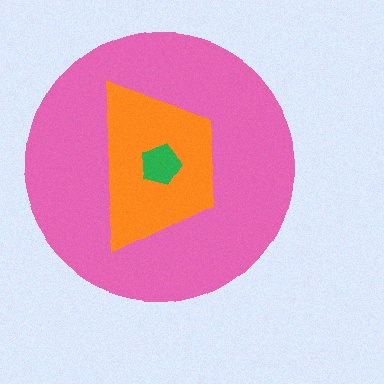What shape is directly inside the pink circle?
The orange trapezoid.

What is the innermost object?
The green pentagon.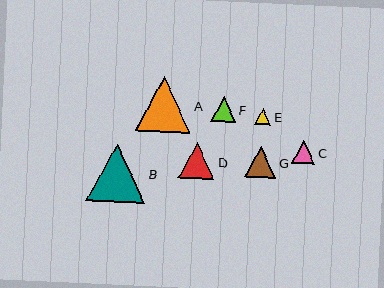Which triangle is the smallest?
Triangle E is the smallest with a size of approximately 16 pixels.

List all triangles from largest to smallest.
From largest to smallest: B, A, D, G, F, C, E.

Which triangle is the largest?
Triangle B is the largest with a size of approximately 59 pixels.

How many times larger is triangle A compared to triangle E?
Triangle A is approximately 3.5 times the size of triangle E.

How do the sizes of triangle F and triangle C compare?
Triangle F and triangle C are approximately the same size.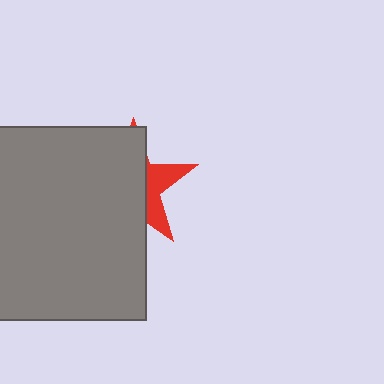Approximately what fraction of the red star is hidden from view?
Roughly 70% of the red star is hidden behind the gray square.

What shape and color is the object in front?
The object in front is a gray square.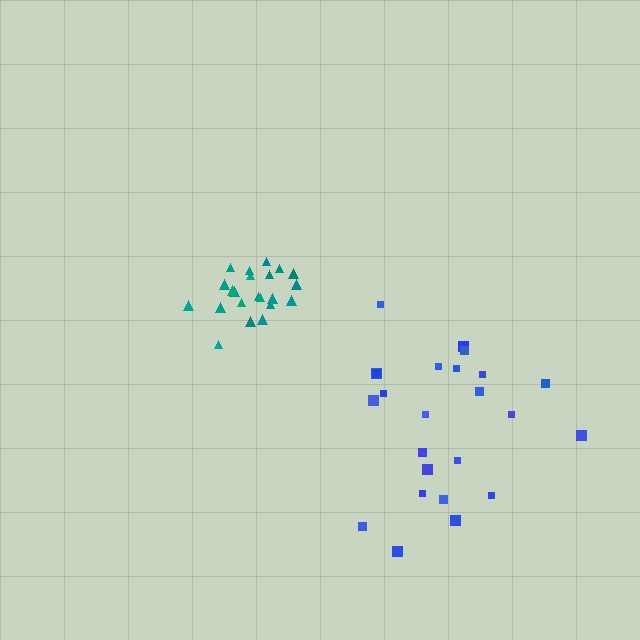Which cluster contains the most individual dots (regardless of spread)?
Blue (24).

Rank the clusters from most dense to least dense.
teal, blue.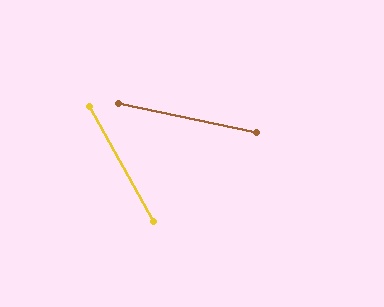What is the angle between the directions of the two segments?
Approximately 49 degrees.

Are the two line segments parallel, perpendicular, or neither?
Neither parallel nor perpendicular — they differ by about 49°.